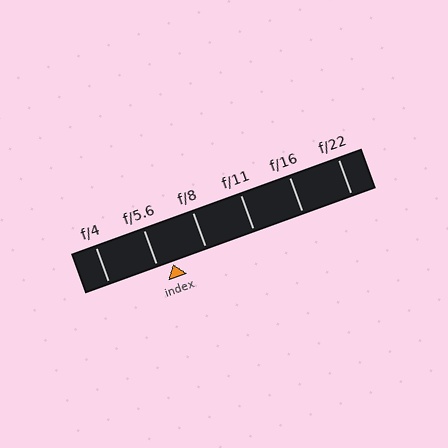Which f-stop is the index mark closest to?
The index mark is closest to f/5.6.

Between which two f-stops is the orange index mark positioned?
The index mark is between f/5.6 and f/8.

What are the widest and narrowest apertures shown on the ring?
The widest aperture shown is f/4 and the narrowest is f/22.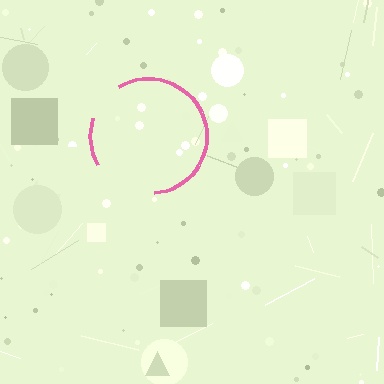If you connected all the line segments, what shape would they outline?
They would outline a circle.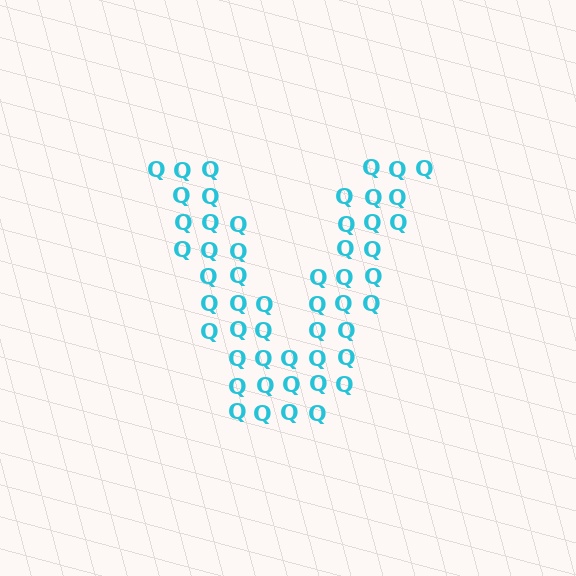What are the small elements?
The small elements are letter Q's.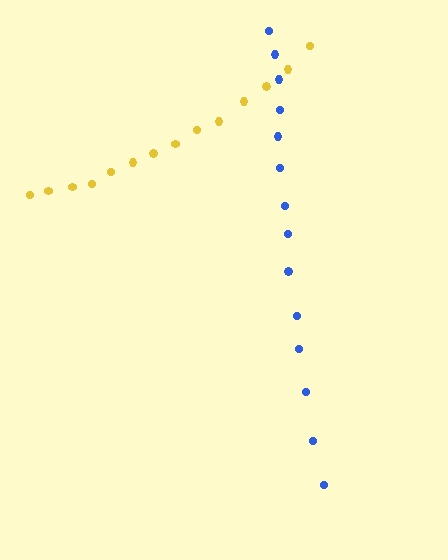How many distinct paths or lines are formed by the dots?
There are 2 distinct paths.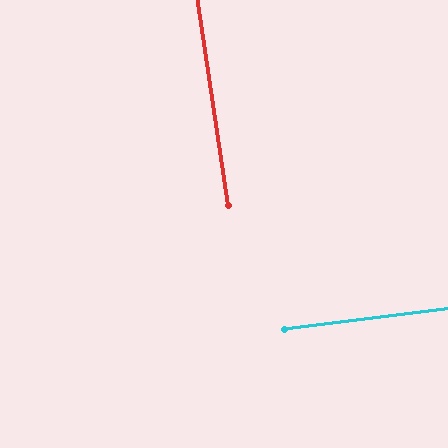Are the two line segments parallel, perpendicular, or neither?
Perpendicular — they meet at approximately 88°.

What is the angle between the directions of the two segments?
Approximately 88 degrees.